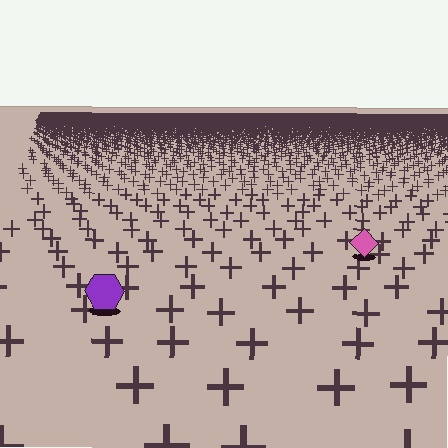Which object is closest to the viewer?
The purple hexagon is closest. The texture marks near it are larger and more spread out.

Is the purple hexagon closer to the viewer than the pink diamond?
Yes. The purple hexagon is closer — you can tell from the texture gradient: the ground texture is coarser near it.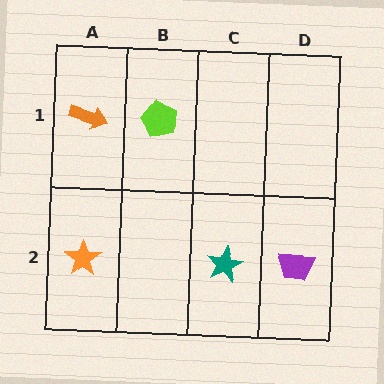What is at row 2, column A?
An orange star.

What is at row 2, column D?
A purple trapezoid.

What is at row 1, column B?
A lime pentagon.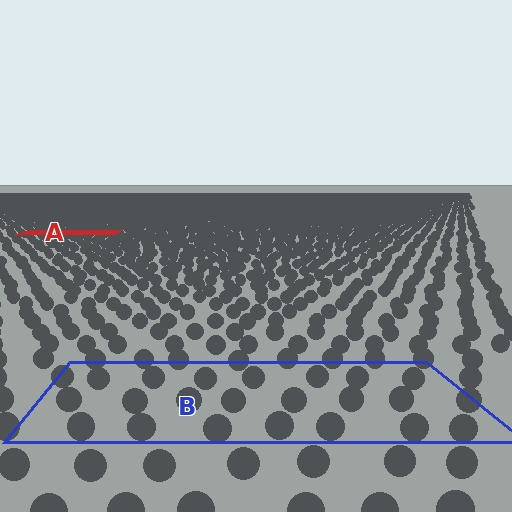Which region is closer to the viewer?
Region B is closer. The texture elements there are larger and more spread out.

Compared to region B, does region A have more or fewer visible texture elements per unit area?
Region A has more texture elements per unit area — they are packed more densely because it is farther away.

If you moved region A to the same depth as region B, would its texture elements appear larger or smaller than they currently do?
They would appear larger. At a closer depth, the same texture elements are projected at a bigger on-screen size.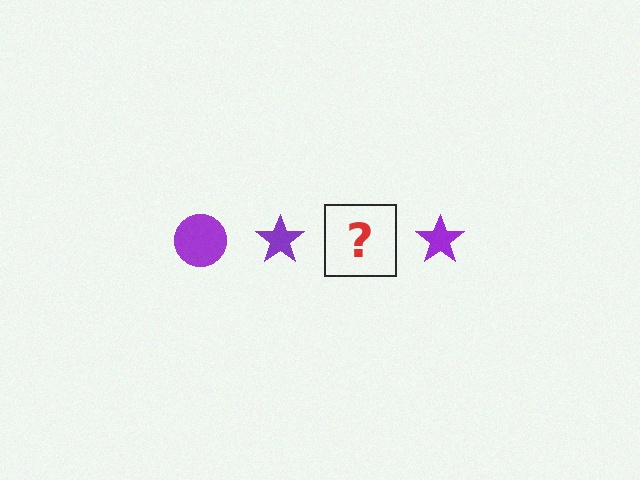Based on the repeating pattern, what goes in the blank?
The blank should be a purple circle.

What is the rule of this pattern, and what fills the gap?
The rule is that the pattern cycles through circle, star shapes in purple. The gap should be filled with a purple circle.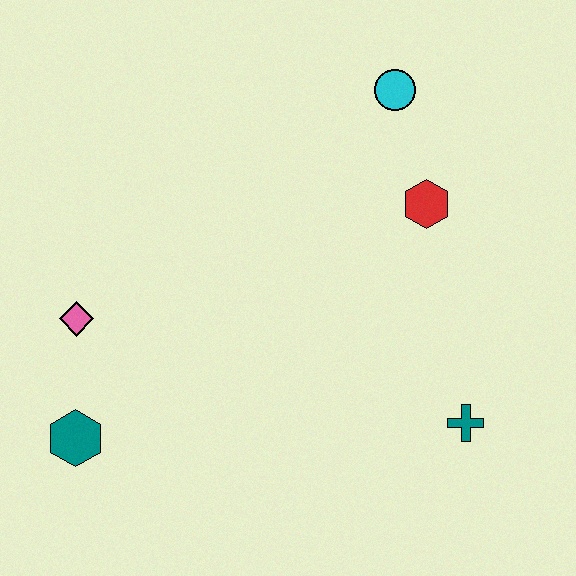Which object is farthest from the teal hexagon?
The cyan circle is farthest from the teal hexagon.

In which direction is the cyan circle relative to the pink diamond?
The cyan circle is to the right of the pink diamond.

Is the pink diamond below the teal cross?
No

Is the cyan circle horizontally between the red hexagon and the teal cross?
No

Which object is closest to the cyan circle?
The red hexagon is closest to the cyan circle.